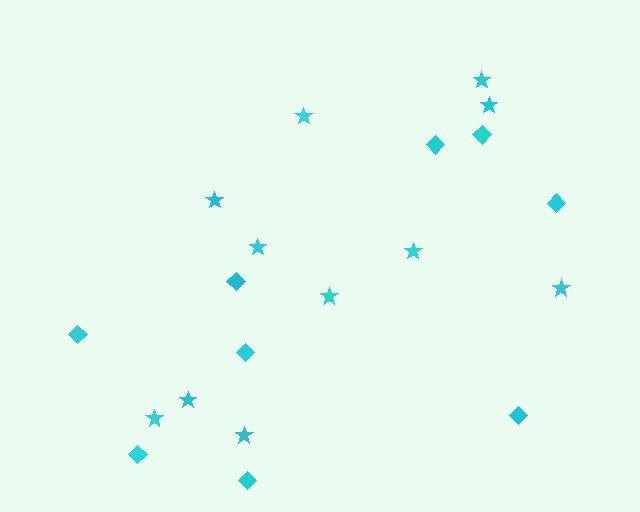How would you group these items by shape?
There are 2 groups: one group of stars (11) and one group of diamonds (9).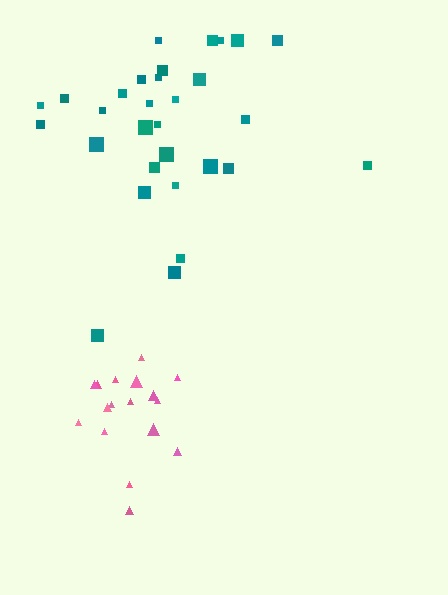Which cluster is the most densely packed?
Pink.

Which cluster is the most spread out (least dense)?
Teal.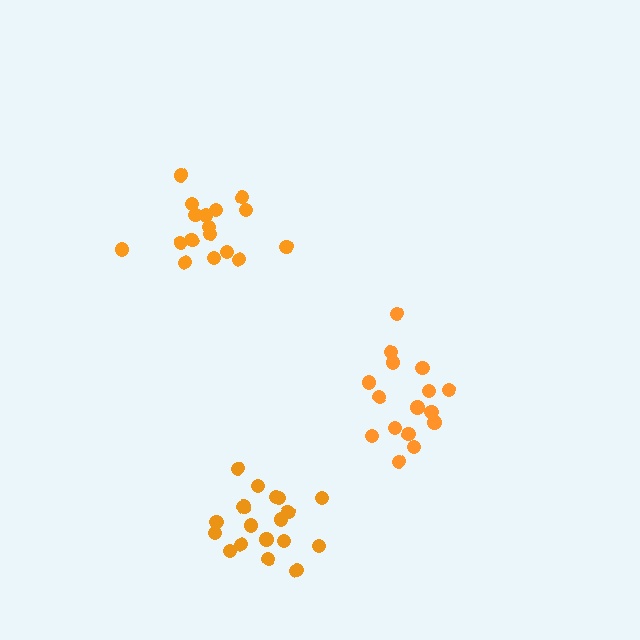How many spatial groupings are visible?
There are 3 spatial groupings.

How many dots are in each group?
Group 1: 16 dots, Group 2: 17 dots, Group 3: 18 dots (51 total).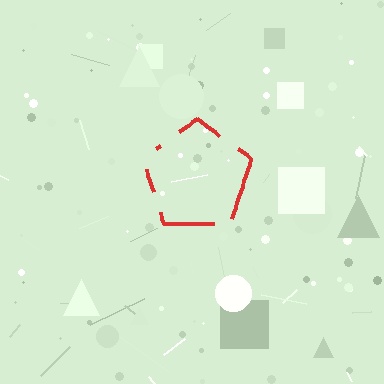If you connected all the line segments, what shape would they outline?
They would outline a pentagon.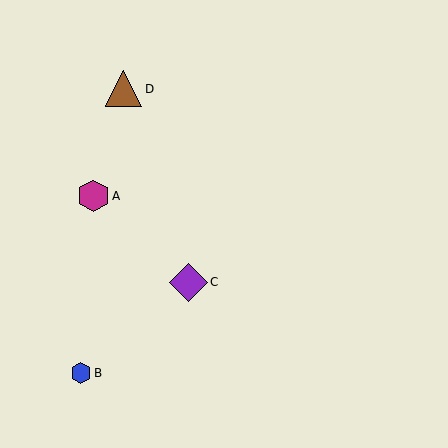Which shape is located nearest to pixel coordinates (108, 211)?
The magenta hexagon (labeled A) at (94, 196) is nearest to that location.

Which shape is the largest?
The purple diamond (labeled C) is the largest.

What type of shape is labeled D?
Shape D is a brown triangle.